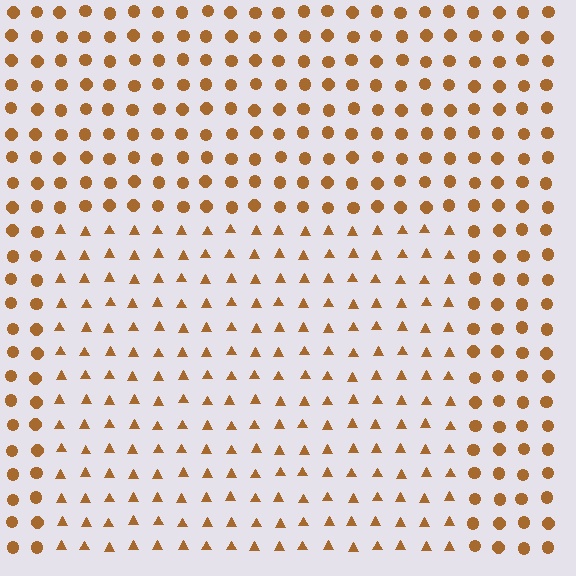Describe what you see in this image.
The image is filled with small brown elements arranged in a uniform grid. A rectangle-shaped region contains triangles, while the surrounding area contains circles. The boundary is defined purely by the change in element shape.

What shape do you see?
I see a rectangle.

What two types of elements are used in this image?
The image uses triangles inside the rectangle region and circles outside it.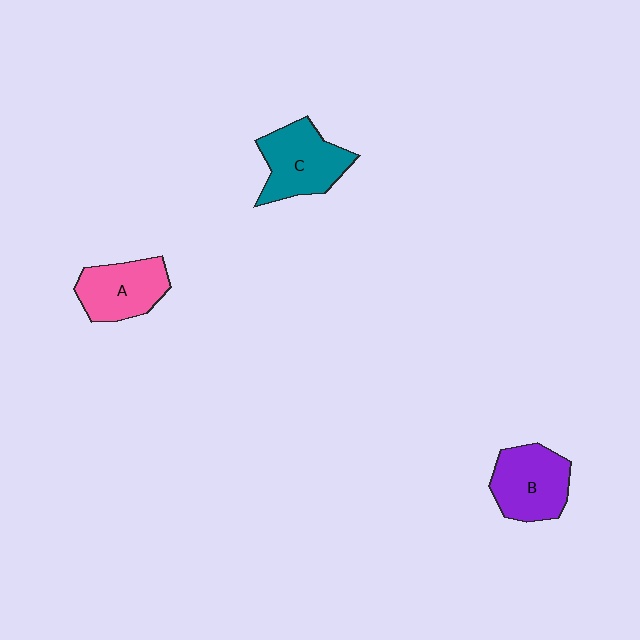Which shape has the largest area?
Shape C (teal).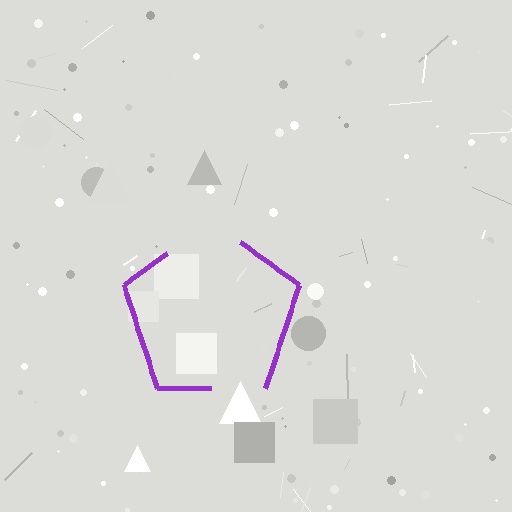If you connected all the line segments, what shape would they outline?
They would outline a pentagon.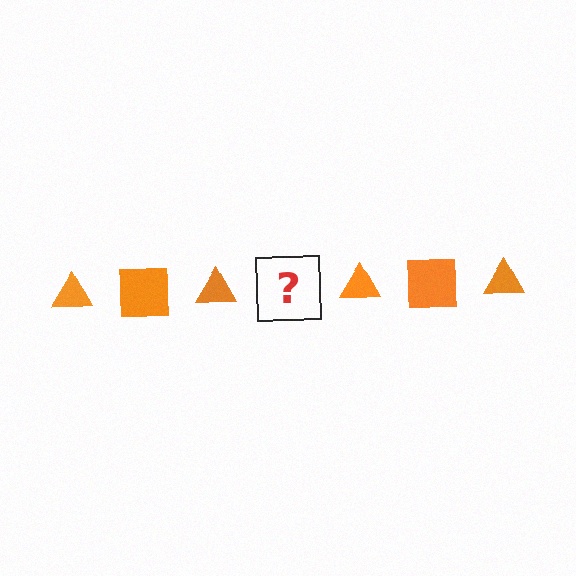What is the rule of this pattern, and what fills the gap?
The rule is that the pattern cycles through triangle, square shapes in orange. The gap should be filled with an orange square.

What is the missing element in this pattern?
The missing element is an orange square.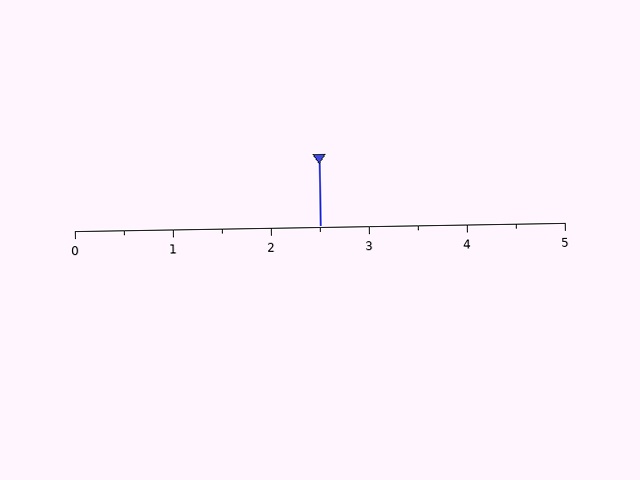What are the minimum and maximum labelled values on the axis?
The axis runs from 0 to 5.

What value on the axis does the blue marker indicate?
The marker indicates approximately 2.5.